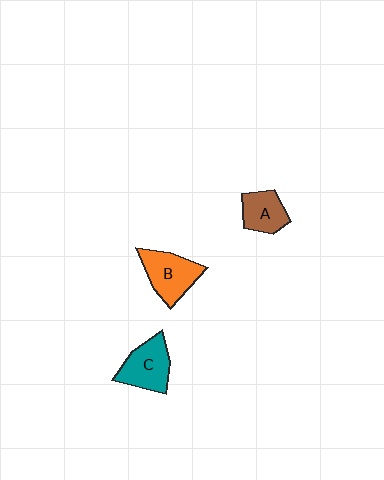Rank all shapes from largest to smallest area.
From largest to smallest: B (orange), C (teal), A (brown).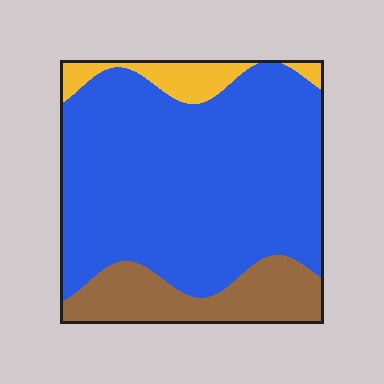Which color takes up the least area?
Yellow, at roughly 10%.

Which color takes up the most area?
Blue, at roughly 75%.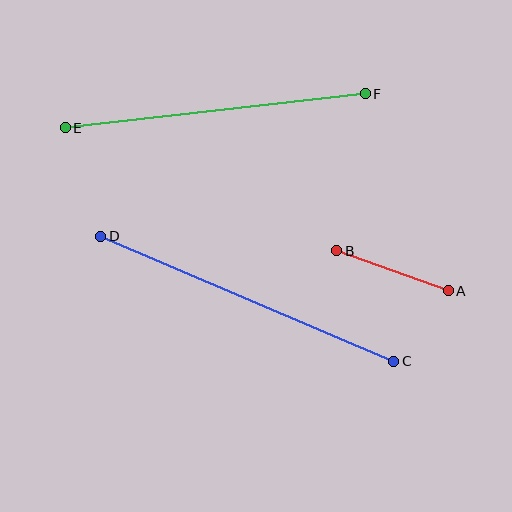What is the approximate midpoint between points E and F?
The midpoint is at approximately (215, 111) pixels.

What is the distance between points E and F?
The distance is approximately 302 pixels.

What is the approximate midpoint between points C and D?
The midpoint is at approximately (247, 299) pixels.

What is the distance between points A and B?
The distance is approximately 119 pixels.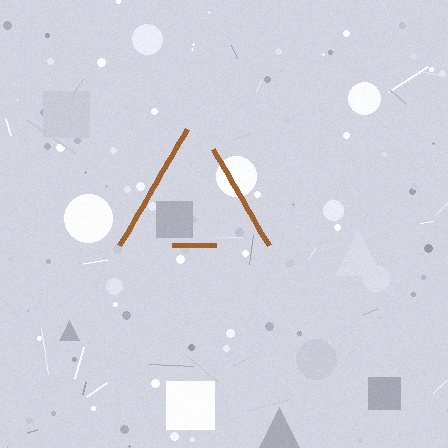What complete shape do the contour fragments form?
The contour fragments form a triangle.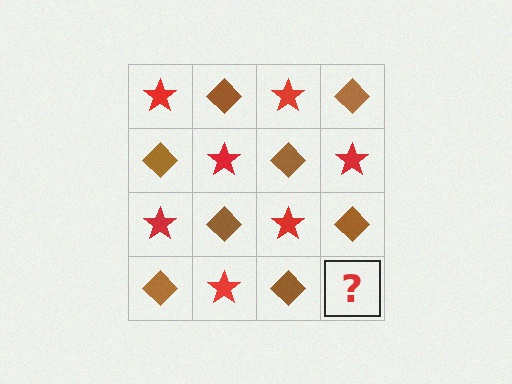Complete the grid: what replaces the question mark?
The question mark should be replaced with a red star.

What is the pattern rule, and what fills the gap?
The rule is that it alternates red star and brown diamond in a checkerboard pattern. The gap should be filled with a red star.